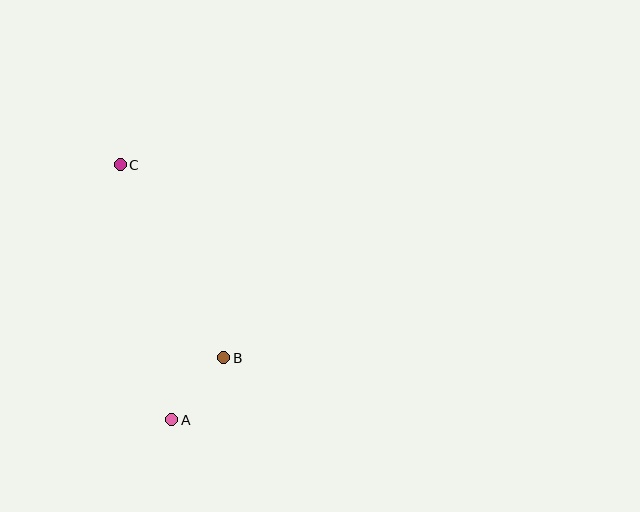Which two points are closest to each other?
Points A and B are closest to each other.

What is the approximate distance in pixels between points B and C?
The distance between B and C is approximately 219 pixels.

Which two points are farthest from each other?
Points A and C are farthest from each other.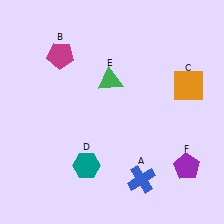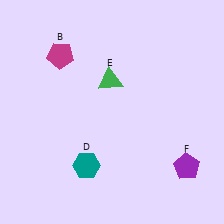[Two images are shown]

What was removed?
The blue cross (A), the orange square (C) were removed in Image 2.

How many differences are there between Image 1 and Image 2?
There are 2 differences between the two images.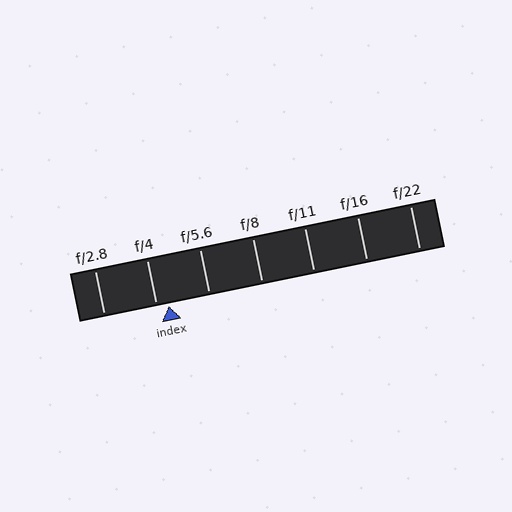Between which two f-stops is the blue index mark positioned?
The index mark is between f/4 and f/5.6.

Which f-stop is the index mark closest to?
The index mark is closest to f/4.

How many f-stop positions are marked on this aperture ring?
There are 7 f-stop positions marked.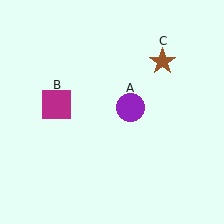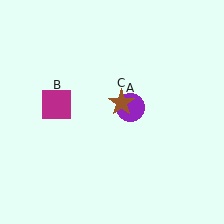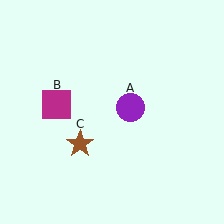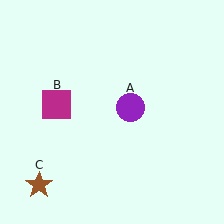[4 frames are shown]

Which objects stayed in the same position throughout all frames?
Purple circle (object A) and magenta square (object B) remained stationary.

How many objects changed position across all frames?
1 object changed position: brown star (object C).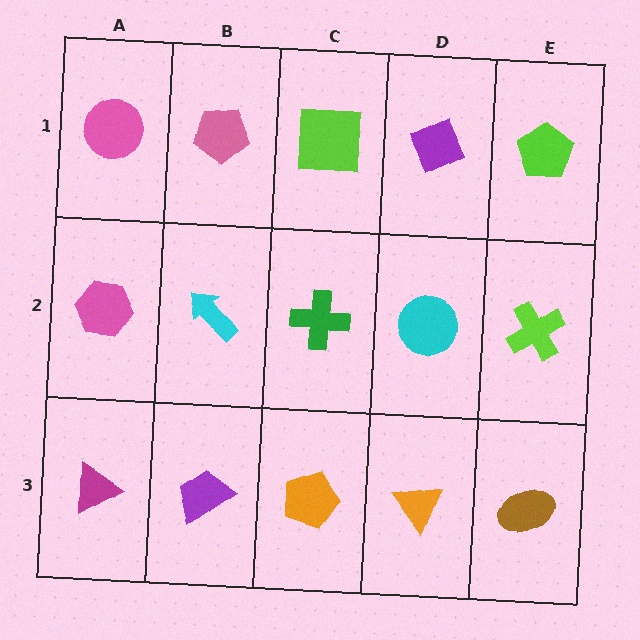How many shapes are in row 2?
5 shapes.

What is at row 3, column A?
A magenta triangle.